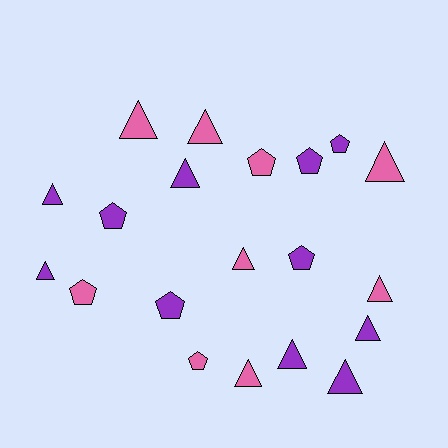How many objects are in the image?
There are 20 objects.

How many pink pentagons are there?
There are 3 pink pentagons.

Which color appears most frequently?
Purple, with 11 objects.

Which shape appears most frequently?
Triangle, with 12 objects.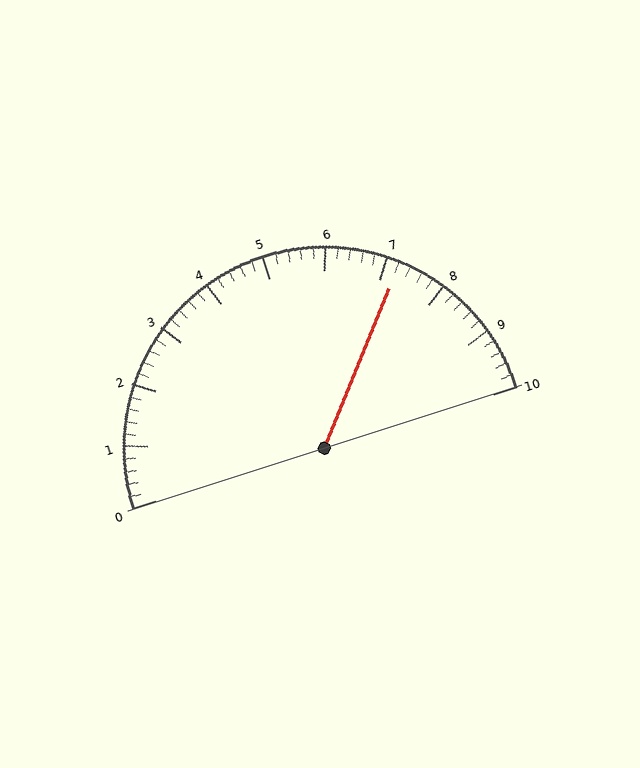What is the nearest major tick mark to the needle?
The nearest major tick mark is 7.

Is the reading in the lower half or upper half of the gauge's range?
The reading is in the upper half of the range (0 to 10).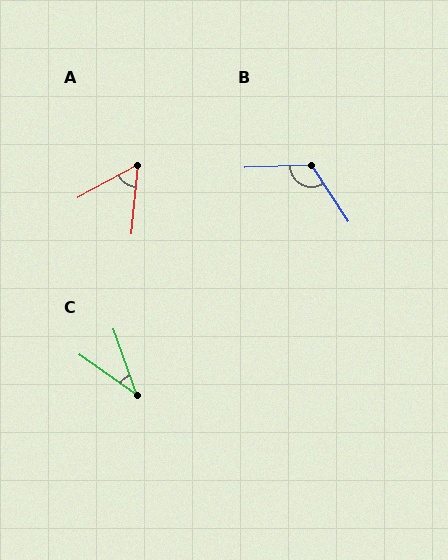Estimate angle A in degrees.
Approximately 56 degrees.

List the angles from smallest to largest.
C (35°), A (56°), B (122°).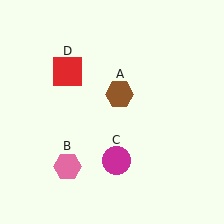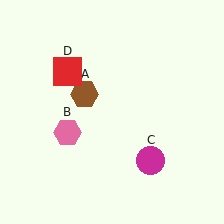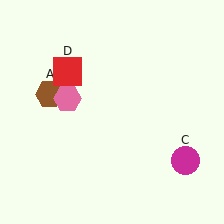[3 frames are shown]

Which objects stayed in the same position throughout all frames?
Red square (object D) remained stationary.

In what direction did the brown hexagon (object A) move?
The brown hexagon (object A) moved left.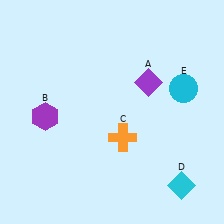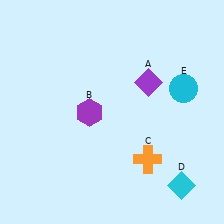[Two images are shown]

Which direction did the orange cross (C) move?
The orange cross (C) moved right.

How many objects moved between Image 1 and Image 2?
2 objects moved between the two images.